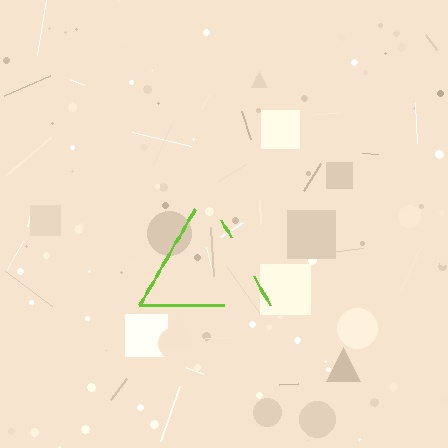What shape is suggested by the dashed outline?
The dashed outline suggests a triangle.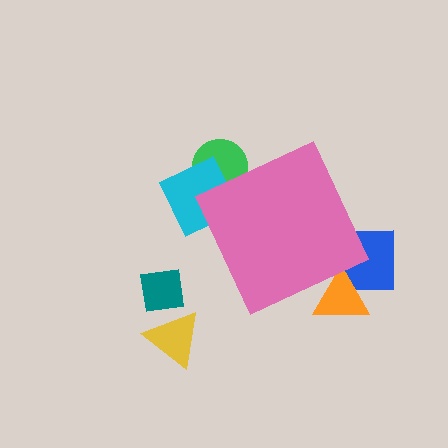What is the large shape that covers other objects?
A pink diamond.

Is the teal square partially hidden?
No, the teal square is fully visible.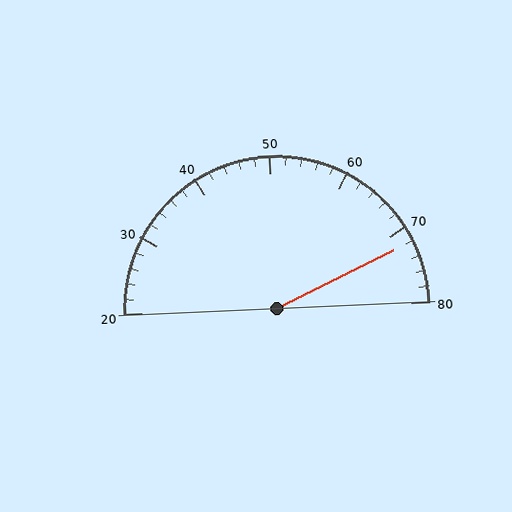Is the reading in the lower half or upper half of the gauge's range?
The reading is in the upper half of the range (20 to 80).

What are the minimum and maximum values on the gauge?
The gauge ranges from 20 to 80.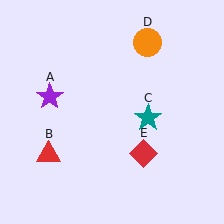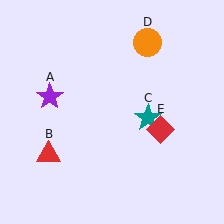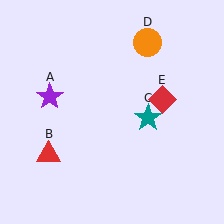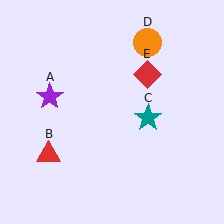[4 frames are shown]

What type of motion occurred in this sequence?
The red diamond (object E) rotated counterclockwise around the center of the scene.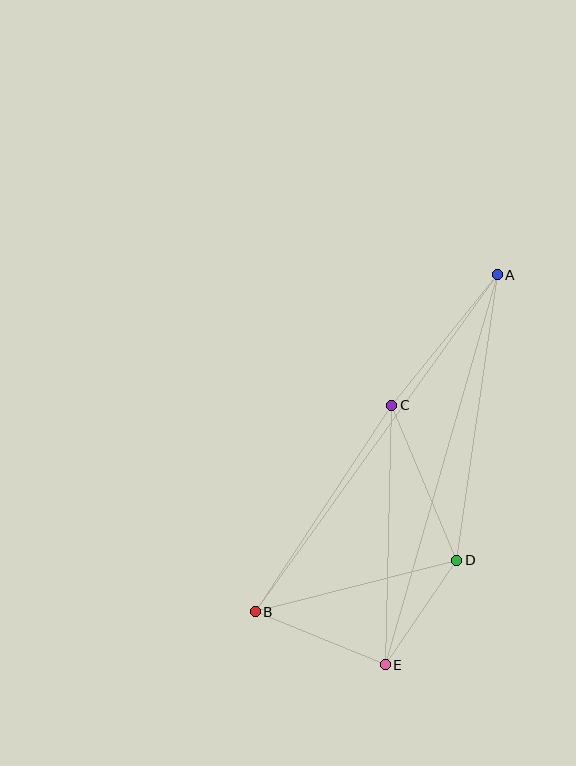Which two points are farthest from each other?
Points A and B are farthest from each other.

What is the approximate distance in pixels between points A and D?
The distance between A and D is approximately 288 pixels.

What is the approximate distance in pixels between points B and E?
The distance between B and E is approximately 140 pixels.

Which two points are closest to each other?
Points D and E are closest to each other.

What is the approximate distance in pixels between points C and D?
The distance between C and D is approximately 168 pixels.